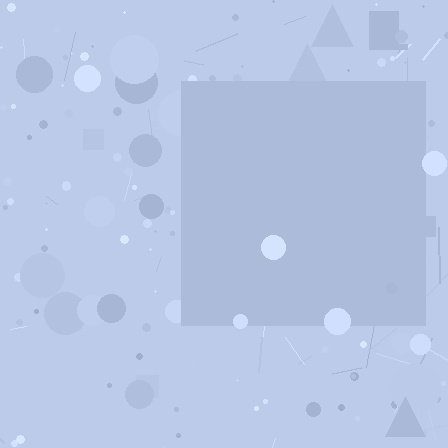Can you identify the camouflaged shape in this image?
The camouflaged shape is a square.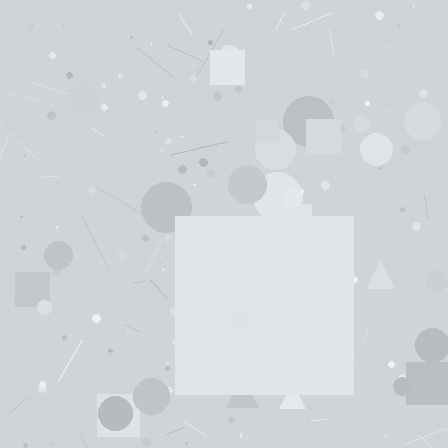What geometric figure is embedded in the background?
A square is embedded in the background.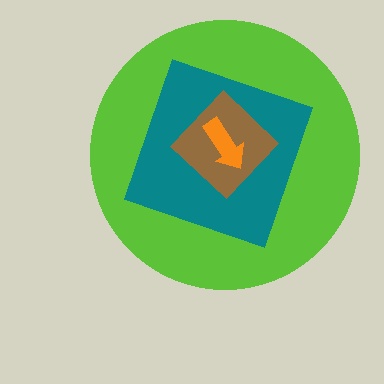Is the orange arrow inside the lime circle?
Yes.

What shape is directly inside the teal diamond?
The brown diamond.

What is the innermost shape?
The orange arrow.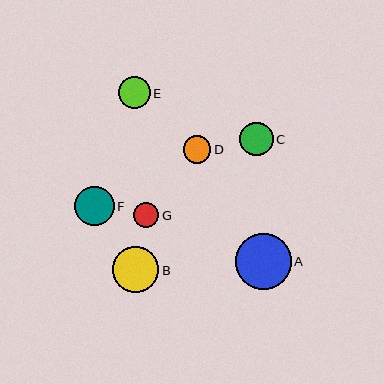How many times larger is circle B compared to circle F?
Circle B is approximately 1.2 times the size of circle F.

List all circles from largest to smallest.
From largest to smallest: A, B, F, C, E, D, G.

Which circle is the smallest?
Circle G is the smallest with a size of approximately 25 pixels.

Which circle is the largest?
Circle A is the largest with a size of approximately 56 pixels.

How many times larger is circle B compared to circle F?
Circle B is approximately 1.2 times the size of circle F.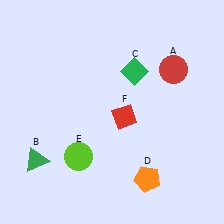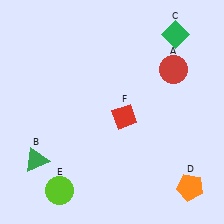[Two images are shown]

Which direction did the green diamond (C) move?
The green diamond (C) moved right.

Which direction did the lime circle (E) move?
The lime circle (E) moved down.